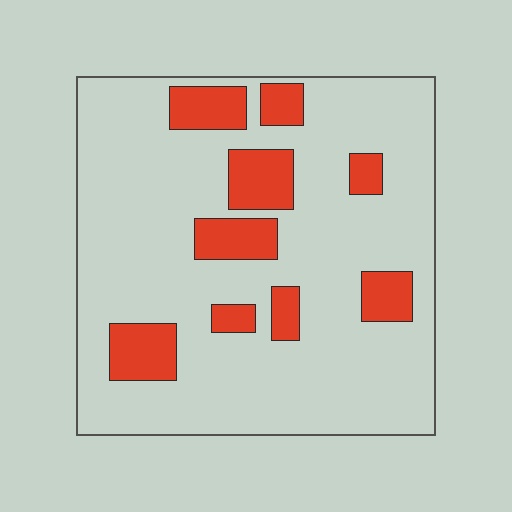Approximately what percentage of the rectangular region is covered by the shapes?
Approximately 20%.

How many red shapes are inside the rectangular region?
9.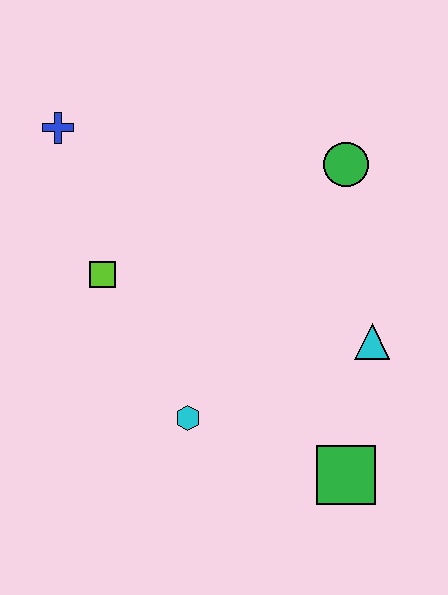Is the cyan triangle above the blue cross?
No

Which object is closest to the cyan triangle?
The green square is closest to the cyan triangle.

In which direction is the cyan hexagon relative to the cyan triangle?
The cyan hexagon is to the left of the cyan triangle.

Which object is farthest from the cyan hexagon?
The blue cross is farthest from the cyan hexagon.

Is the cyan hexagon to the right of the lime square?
Yes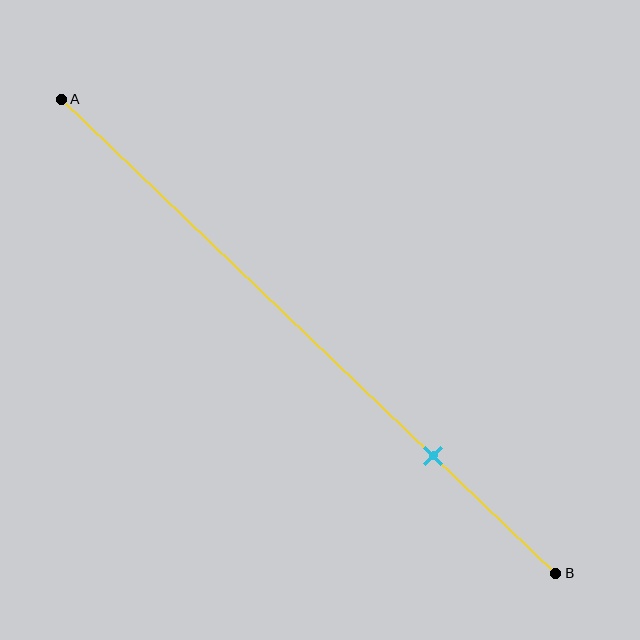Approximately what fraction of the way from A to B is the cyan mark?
The cyan mark is approximately 75% of the way from A to B.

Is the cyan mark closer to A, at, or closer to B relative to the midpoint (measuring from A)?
The cyan mark is closer to point B than the midpoint of segment AB.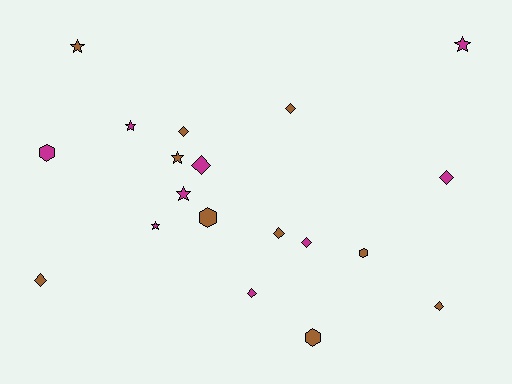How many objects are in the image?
There are 19 objects.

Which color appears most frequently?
Brown, with 10 objects.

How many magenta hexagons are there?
There is 1 magenta hexagon.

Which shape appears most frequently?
Diamond, with 9 objects.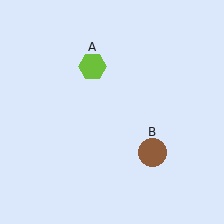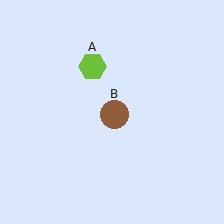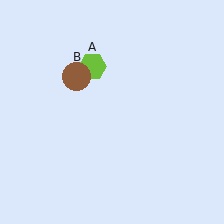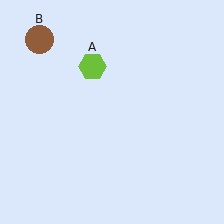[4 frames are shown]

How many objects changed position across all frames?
1 object changed position: brown circle (object B).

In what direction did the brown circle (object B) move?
The brown circle (object B) moved up and to the left.